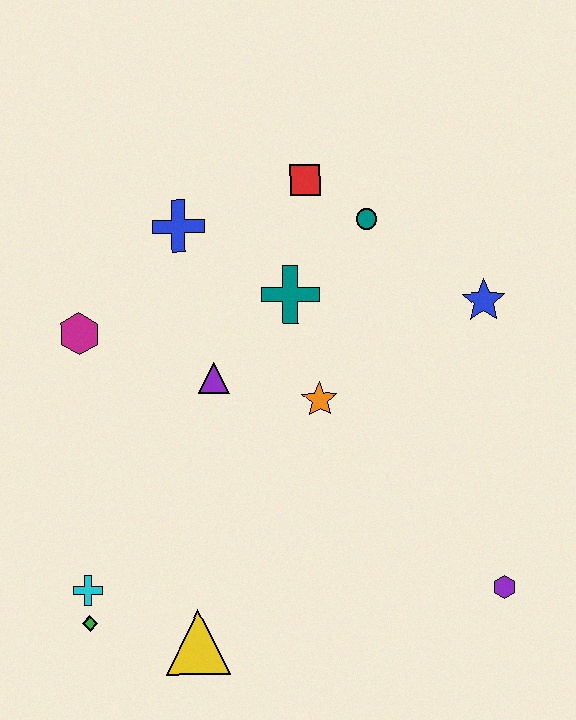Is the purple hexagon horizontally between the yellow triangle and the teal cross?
No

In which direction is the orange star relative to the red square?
The orange star is below the red square.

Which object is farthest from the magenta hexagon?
The purple hexagon is farthest from the magenta hexagon.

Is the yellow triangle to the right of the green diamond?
Yes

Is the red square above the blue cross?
Yes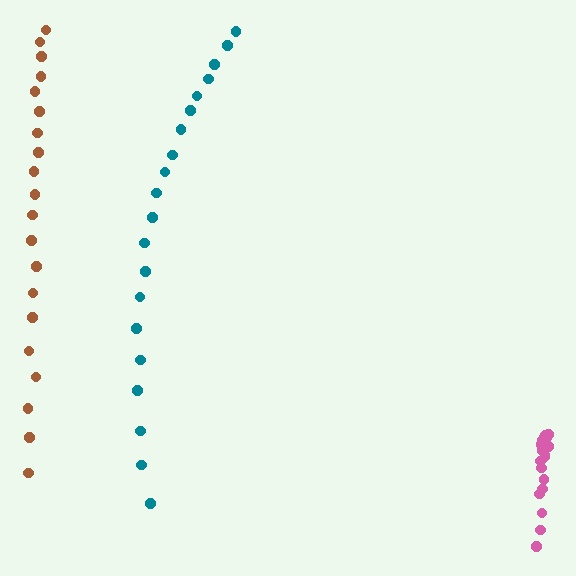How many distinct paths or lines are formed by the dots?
There are 3 distinct paths.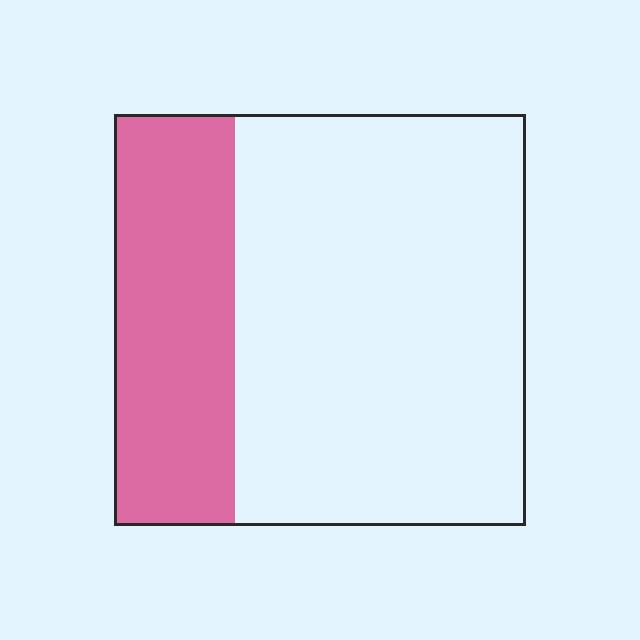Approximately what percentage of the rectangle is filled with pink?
Approximately 30%.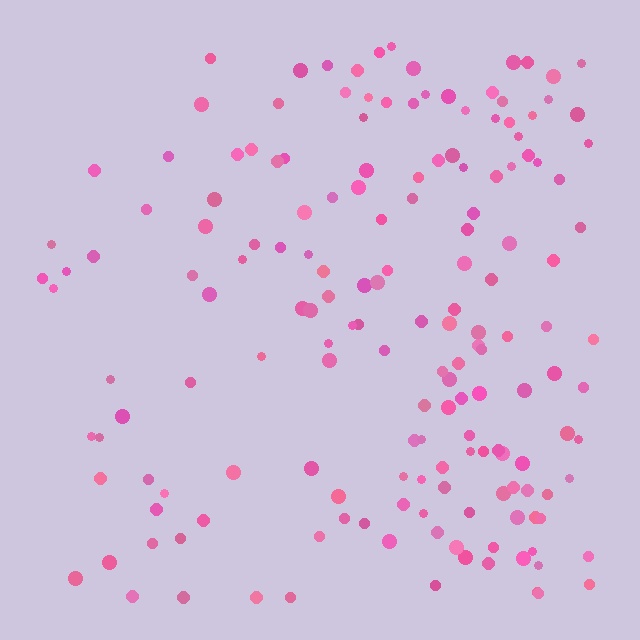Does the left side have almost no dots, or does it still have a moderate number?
Still a moderate number, just noticeably fewer than the right.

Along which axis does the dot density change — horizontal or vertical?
Horizontal.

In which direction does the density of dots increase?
From left to right, with the right side densest.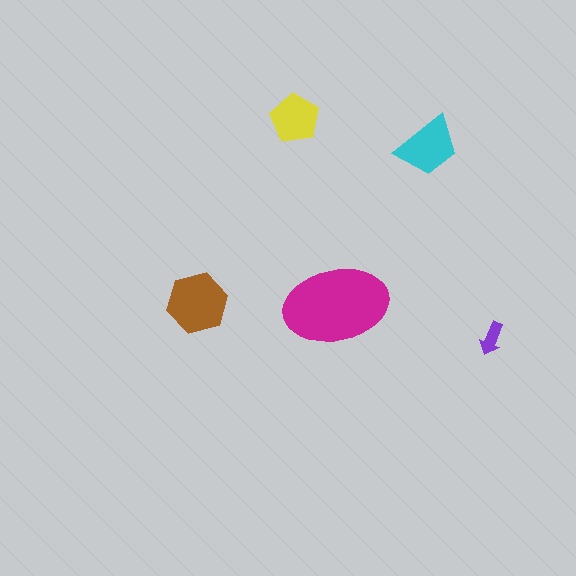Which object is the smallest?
The purple arrow.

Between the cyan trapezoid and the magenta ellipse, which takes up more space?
The magenta ellipse.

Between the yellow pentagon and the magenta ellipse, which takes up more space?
The magenta ellipse.